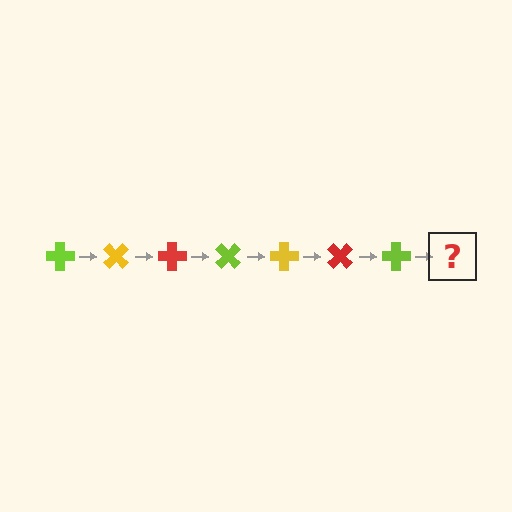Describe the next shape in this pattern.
It should be a yellow cross, rotated 315 degrees from the start.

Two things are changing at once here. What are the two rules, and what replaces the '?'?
The two rules are that it rotates 45 degrees each step and the color cycles through lime, yellow, and red. The '?' should be a yellow cross, rotated 315 degrees from the start.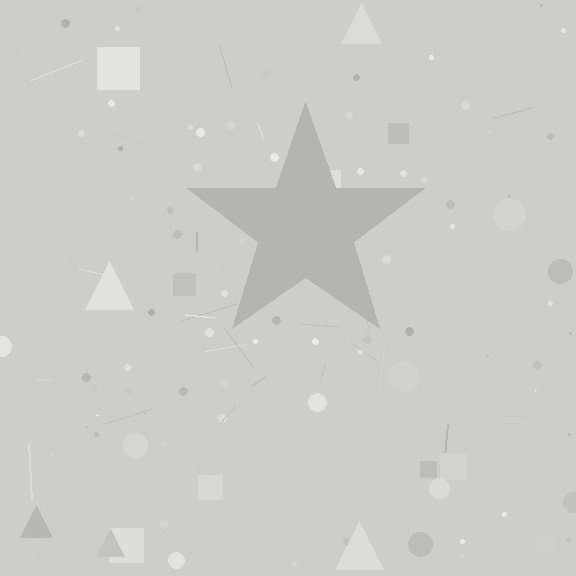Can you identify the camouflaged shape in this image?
The camouflaged shape is a star.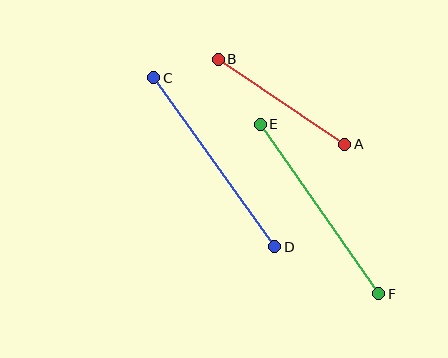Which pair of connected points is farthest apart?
Points C and D are farthest apart.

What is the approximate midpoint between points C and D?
The midpoint is at approximately (214, 162) pixels.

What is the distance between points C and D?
The distance is approximately 208 pixels.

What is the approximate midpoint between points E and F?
The midpoint is at approximately (319, 209) pixels.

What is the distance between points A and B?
The distance is approximately 152 pixels.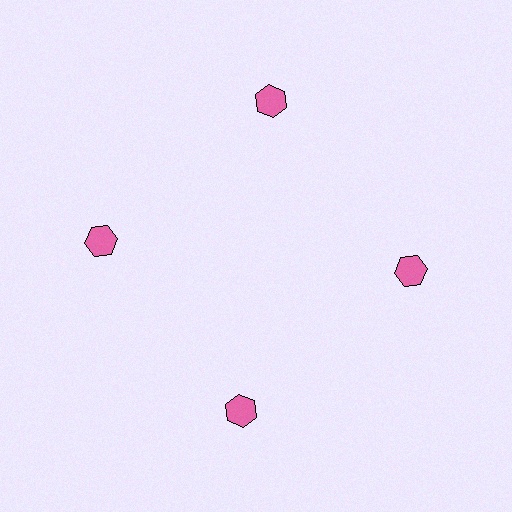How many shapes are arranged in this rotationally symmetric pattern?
There are 4 shapes, arranged in 4 groups of 1.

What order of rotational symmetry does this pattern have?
This pattern has 4-fold rotational symmetry.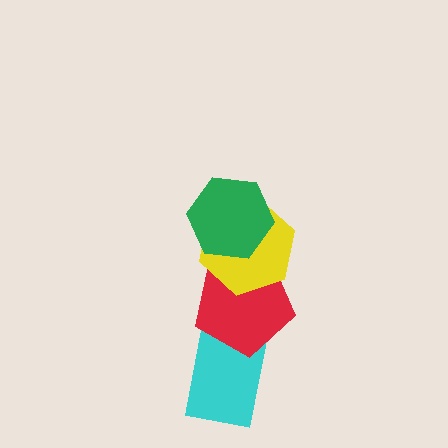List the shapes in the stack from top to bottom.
From top to bottom: the green hexagon, the yellow hexagon, the red pentagon, the cyan rectangle.